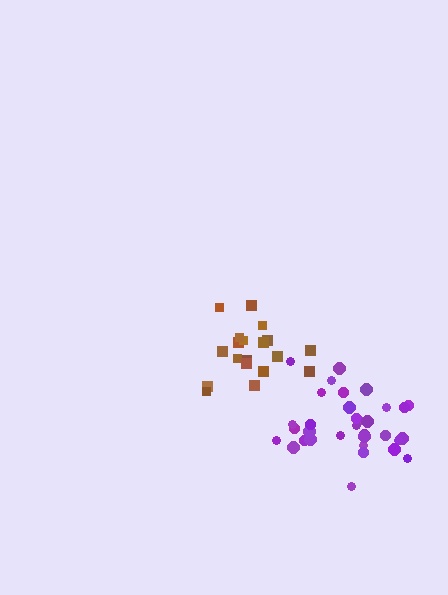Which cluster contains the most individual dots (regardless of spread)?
Purple (33).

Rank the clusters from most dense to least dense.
purple, brown.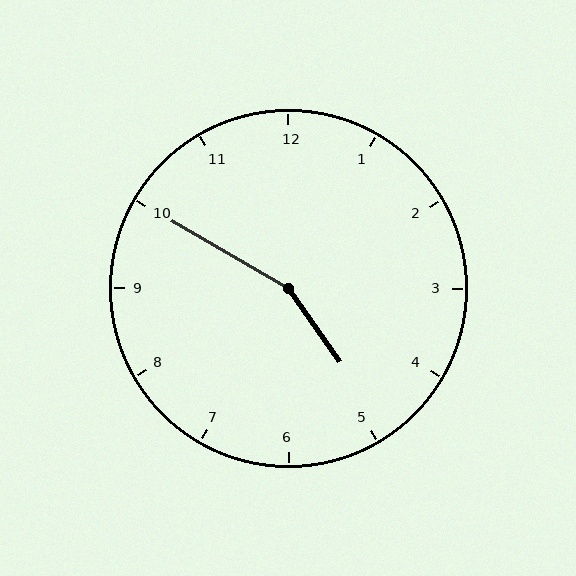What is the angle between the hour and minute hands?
Approximately 155 degrees.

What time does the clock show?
4:50.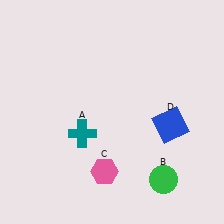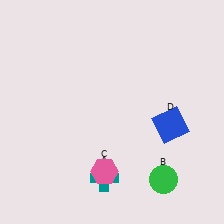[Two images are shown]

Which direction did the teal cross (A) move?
The teal cross (A) moved down.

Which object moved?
The teal cross (A) moved down.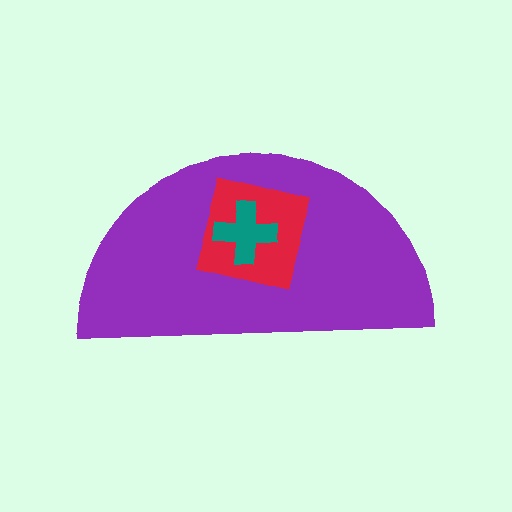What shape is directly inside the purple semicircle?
The red square.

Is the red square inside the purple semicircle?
Yes.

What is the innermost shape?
The teal cross.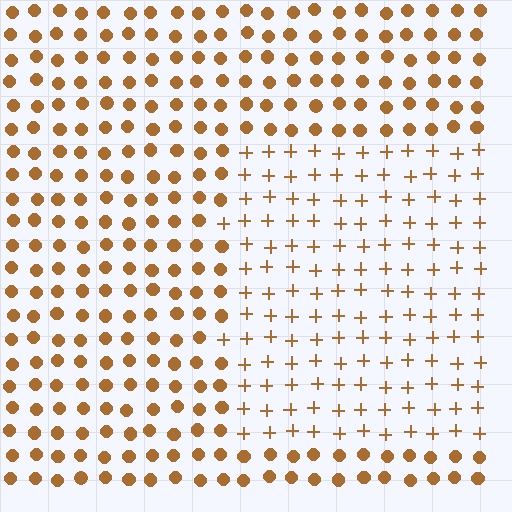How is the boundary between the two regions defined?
The boundary is defined by a change in element shape: plus signs inside vs. circles outside. All elements share the same color and spacing.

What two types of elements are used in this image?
The image uses plus signs inside the rectangle region and circles outside it.